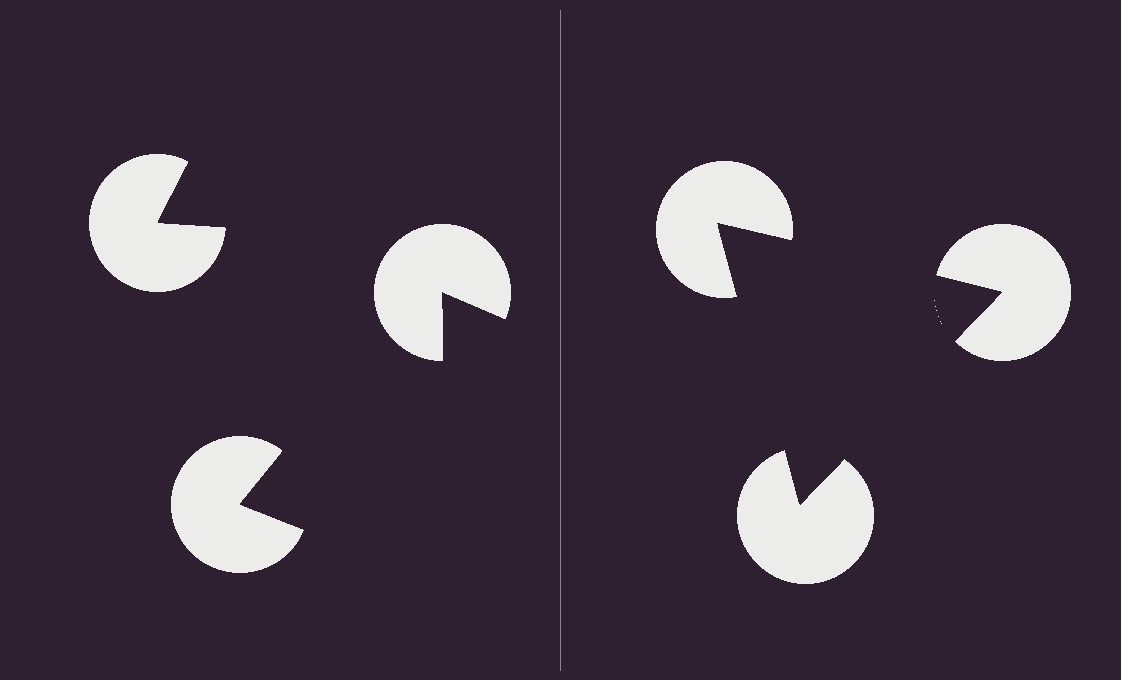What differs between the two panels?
The pac-man discs are positioned identically on both sides; only the wedge orientations differ. On the right they align to a triangle; on the left they are misaligned.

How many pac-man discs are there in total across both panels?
6 — 3 on each side.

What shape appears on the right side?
An illusory triangle.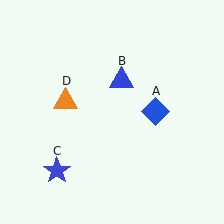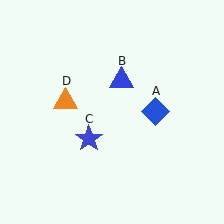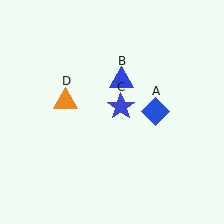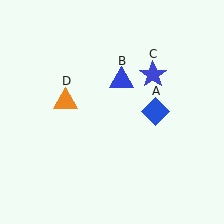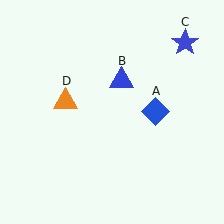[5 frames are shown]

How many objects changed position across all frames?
1 object changed position: blue star (object C).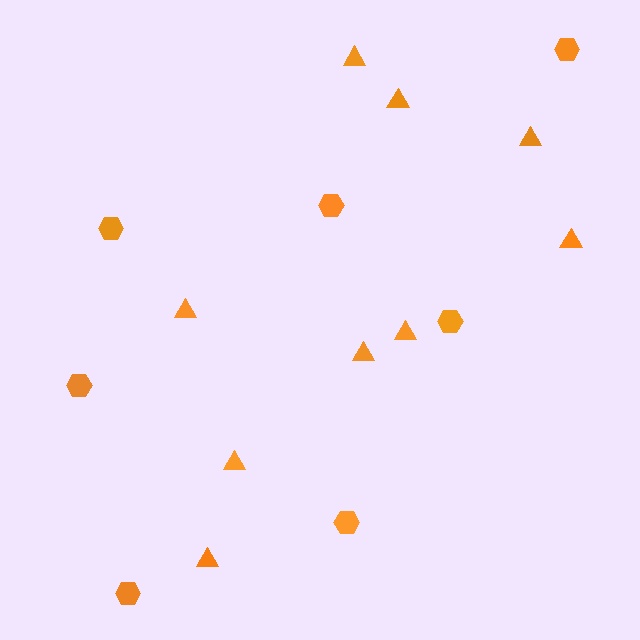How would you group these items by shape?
There are 2 groups: one group of triangles (9) and one group of hexagons (7).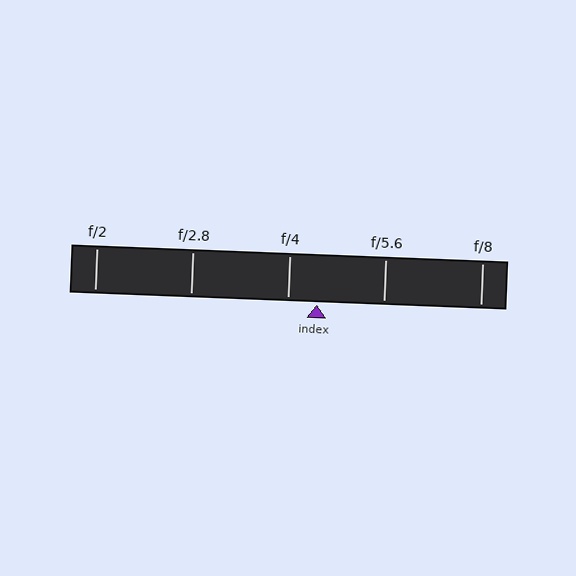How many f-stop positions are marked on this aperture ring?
There are 5 f-stop positions marked.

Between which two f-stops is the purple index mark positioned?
The index mark is between f/4 and f/5.6.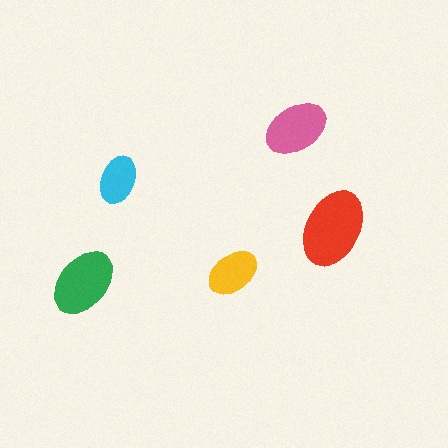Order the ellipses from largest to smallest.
the red one, the green one, the pink one, the yellow one, the cyan one.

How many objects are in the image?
There are 5 objects in the image.